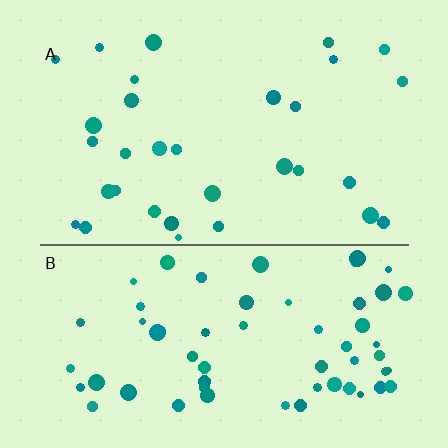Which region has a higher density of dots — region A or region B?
B (the bottom).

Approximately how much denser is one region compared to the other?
Approximately 2.0× — region B over region A.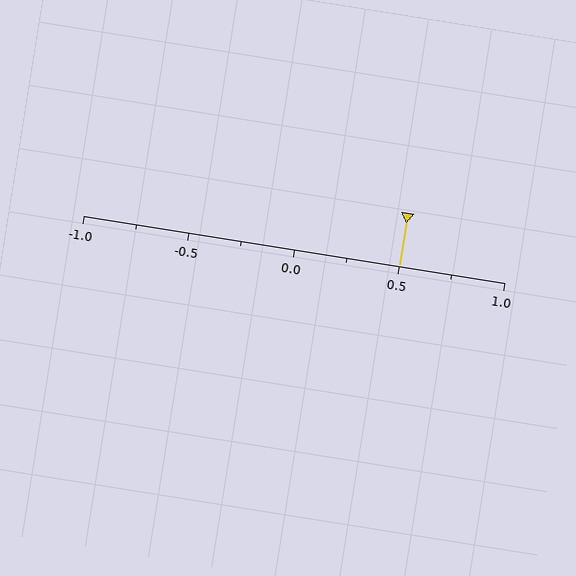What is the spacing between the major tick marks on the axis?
The major ticks are spaced 0.5 apart.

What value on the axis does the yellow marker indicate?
The marker indicates approximately 0.5.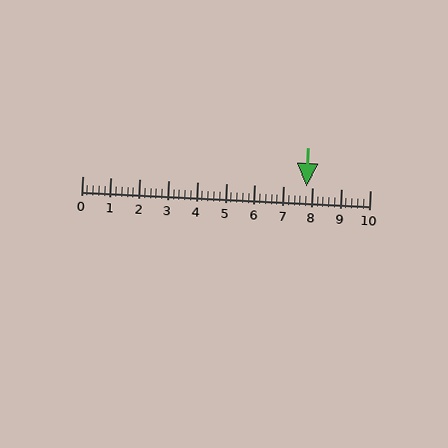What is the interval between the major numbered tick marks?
The major tick marks are spaced 1 units apart.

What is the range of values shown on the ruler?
The ruler shows values from 0 to 10.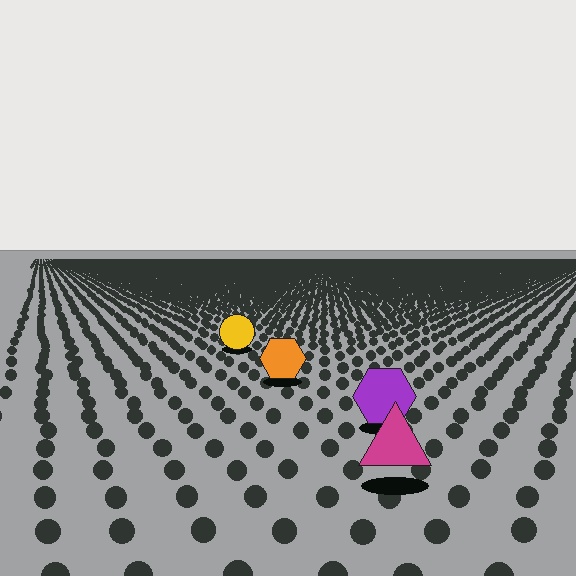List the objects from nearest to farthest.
From nearest to farthest: the magenta triangle, the purple hexagon, the orange hexagon, the yellow circle.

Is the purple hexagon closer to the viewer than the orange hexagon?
Yes. The purple hexagon is closer — you can tell from the texture gradient: the ground texture is coarser near it.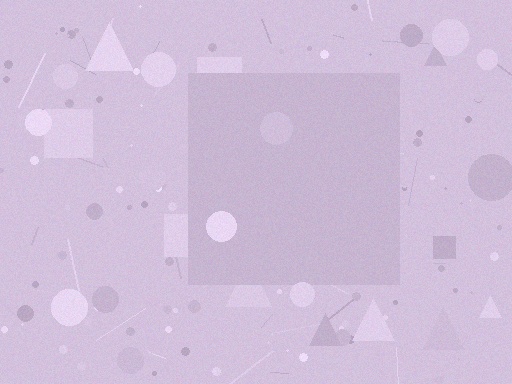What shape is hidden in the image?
A square is hidden in the image.